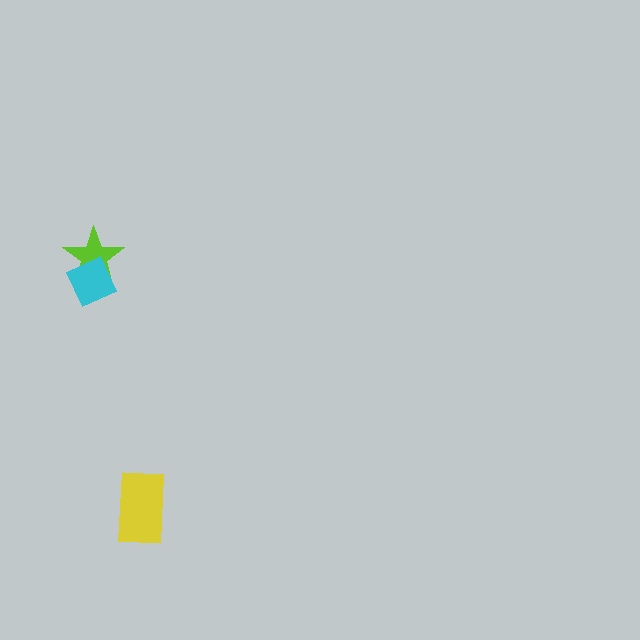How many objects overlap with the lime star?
1 object overlaps with the lime star.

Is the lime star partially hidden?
Yes, it is partially covered by another shape.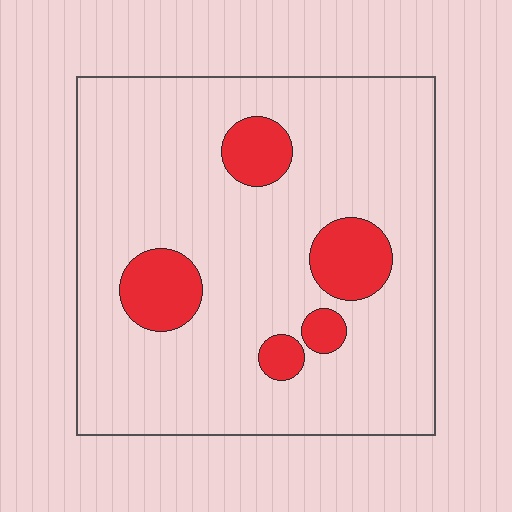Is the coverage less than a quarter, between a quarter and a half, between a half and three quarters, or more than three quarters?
Less than a quarter.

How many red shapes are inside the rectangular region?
5.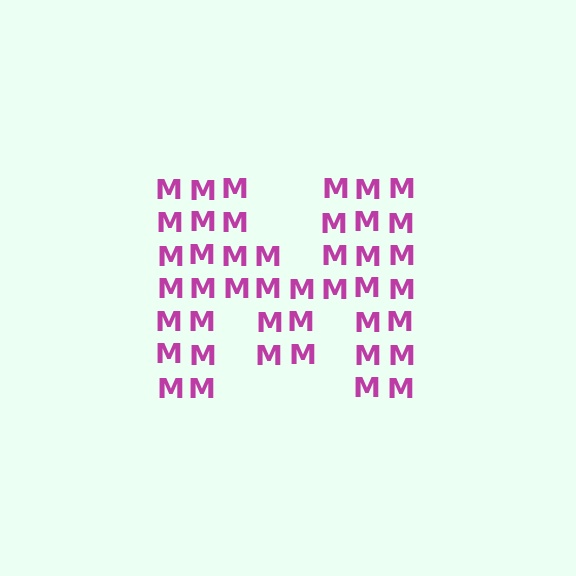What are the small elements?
The small elements are letter M's.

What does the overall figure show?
The overall figure shows the letter M.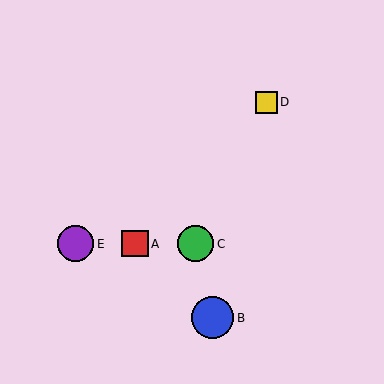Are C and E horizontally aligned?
Yes, both are at y≈244.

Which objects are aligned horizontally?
Objects A, C, E are aligned horizontally.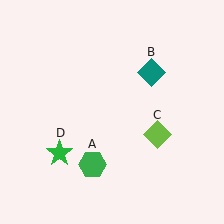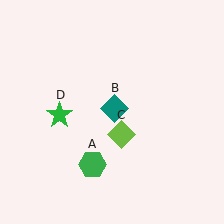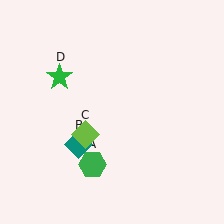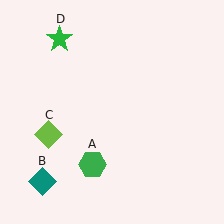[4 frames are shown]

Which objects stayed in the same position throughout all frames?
Green hexagon (object A) remained stationary.